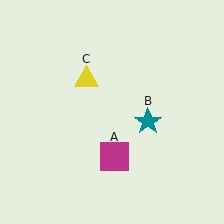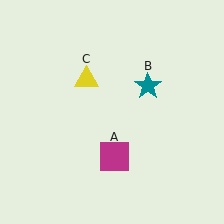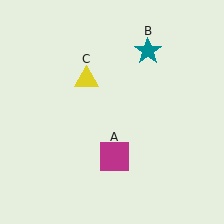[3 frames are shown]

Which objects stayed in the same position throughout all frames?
Magenta square (object A) and yellow triangle (object C) remained stationary.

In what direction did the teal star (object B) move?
The teal star (object B) moved up.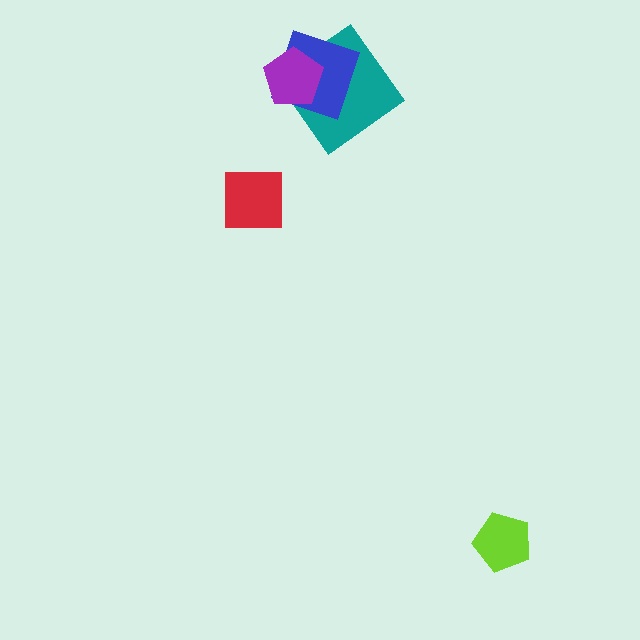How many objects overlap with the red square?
0 objects overlap with the red square.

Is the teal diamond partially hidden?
Yes, it is partially covered by another shape.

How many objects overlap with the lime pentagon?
0 objects overlap with the lime pentagon.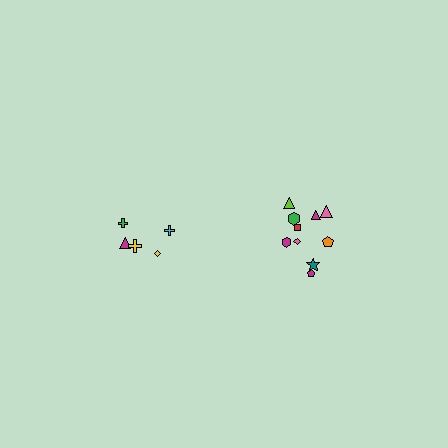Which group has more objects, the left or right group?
The right group.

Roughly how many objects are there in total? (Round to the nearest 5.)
Roughly 15 objects in total.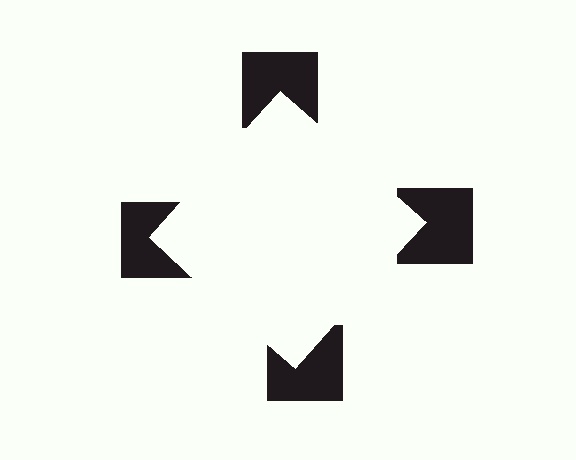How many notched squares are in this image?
There are 4 — one at each vertex of the illusory square.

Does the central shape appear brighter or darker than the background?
It typically appears slightly brighter than the background, even though no actual brightness change is drawn.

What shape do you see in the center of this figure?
An illusory square — its edges are inferred from the aligned wedge cuts in the notched squares, not physically drawn.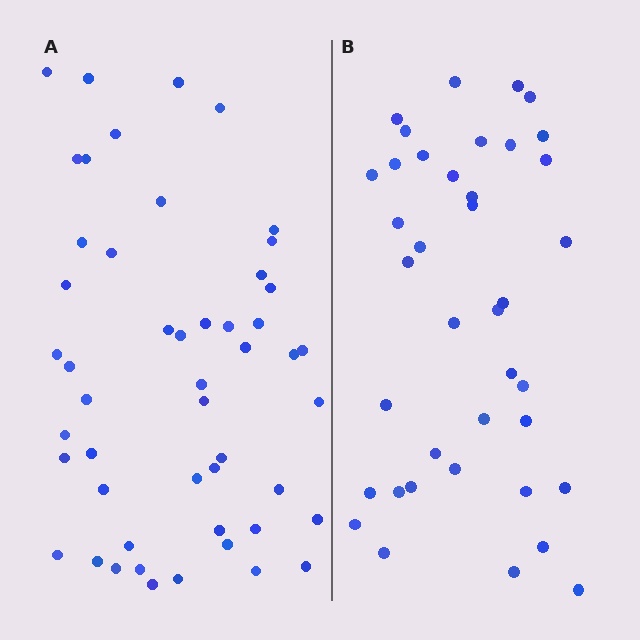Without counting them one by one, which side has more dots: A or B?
Region A (the left region) has more dots.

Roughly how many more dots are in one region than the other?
Region A has roughly 12 or so more dots than region B.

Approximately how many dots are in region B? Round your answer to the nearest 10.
About 40 dots. (The exact count is 39, which rounds to 40.)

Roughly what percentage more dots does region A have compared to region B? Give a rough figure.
About 30% more.